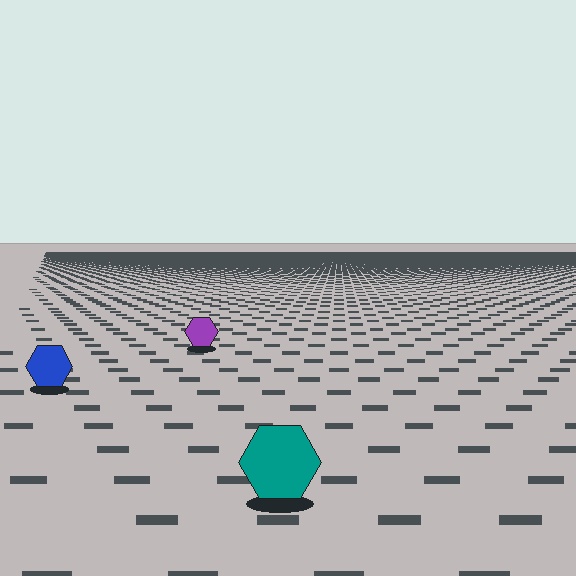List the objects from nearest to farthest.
From nearest to farthest: the teal hexagon, the blue hexagon, the purple hexagon.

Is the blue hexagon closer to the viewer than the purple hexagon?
Yes. The blue hexagon is closer — you can tell from the texture gradient: the ground texture is coarser near it.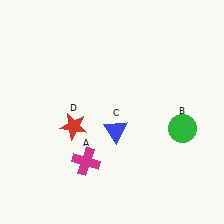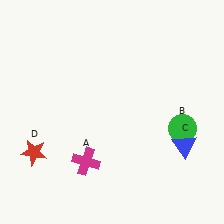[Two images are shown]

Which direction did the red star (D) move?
The red star (D) moved left.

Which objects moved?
The objects that moved are: the blue triangle (C), the red star (D).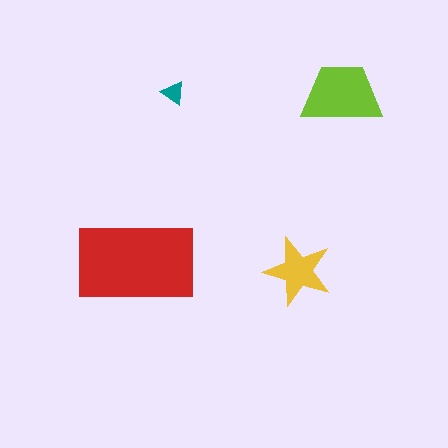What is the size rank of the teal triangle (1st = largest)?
4th.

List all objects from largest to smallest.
The red rectangle, the lime trapezoid, the yellow star, the teal triangle.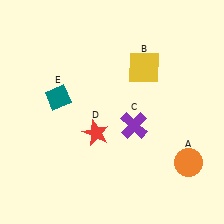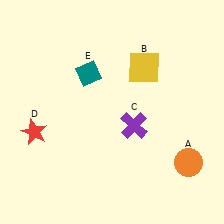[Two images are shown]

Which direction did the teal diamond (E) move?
The teal diamond (E) moved right.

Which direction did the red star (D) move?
The red star (D) moved left.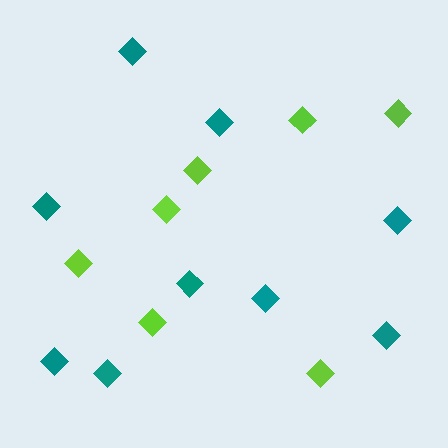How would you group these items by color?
There are 2 groups: one group of teal diamonds (9) and one group of lime diamonds (7).